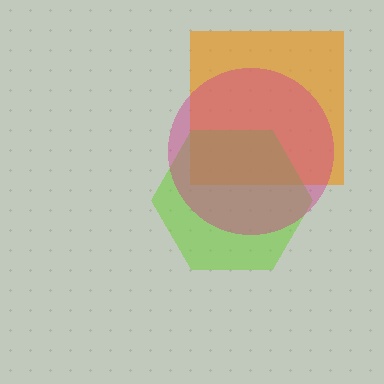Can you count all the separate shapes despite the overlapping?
Yes, there are 3 separate shapes.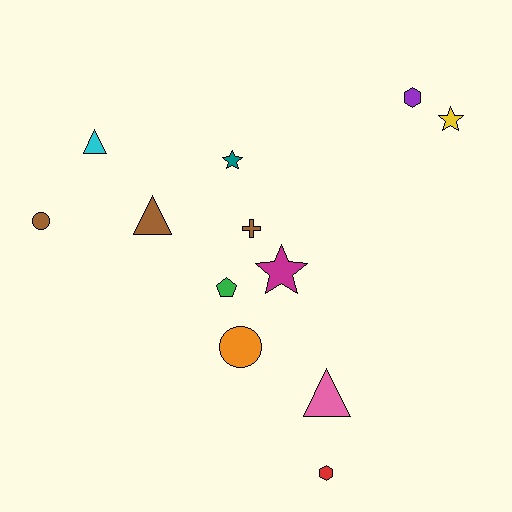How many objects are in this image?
There are 12 objects.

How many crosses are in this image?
There is 1 cross.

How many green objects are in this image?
There is 1 green object.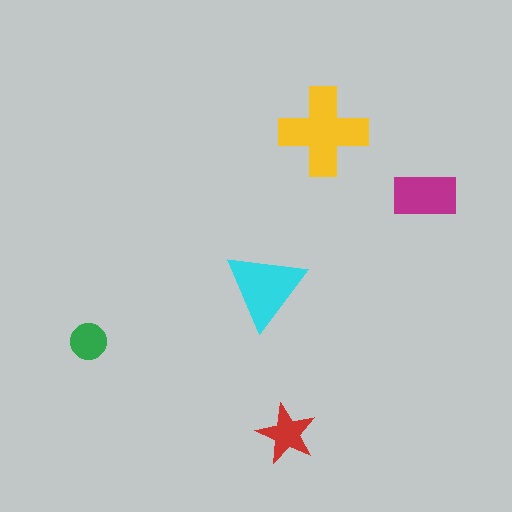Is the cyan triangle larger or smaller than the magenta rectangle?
Larger.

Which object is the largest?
The yellow cross.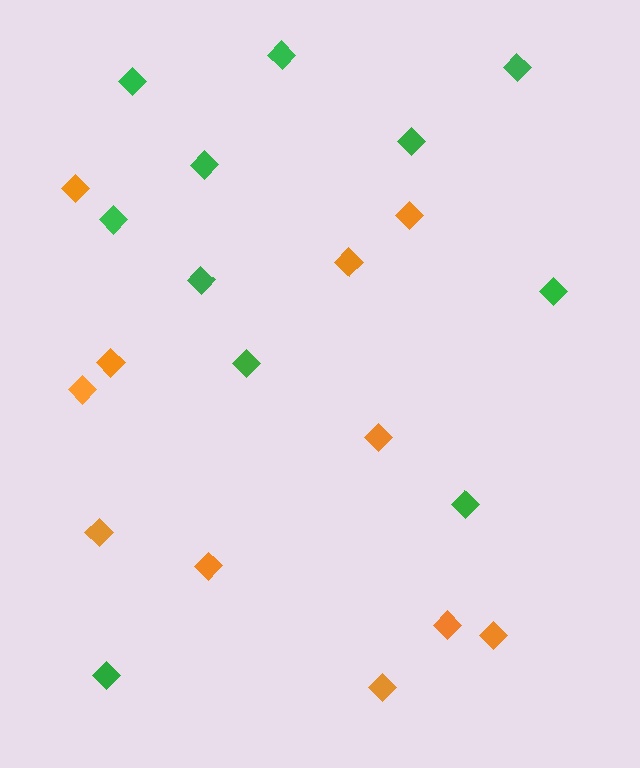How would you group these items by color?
There are 2 groups: one group of orange diamonds (11) and one group of green diamonds (11).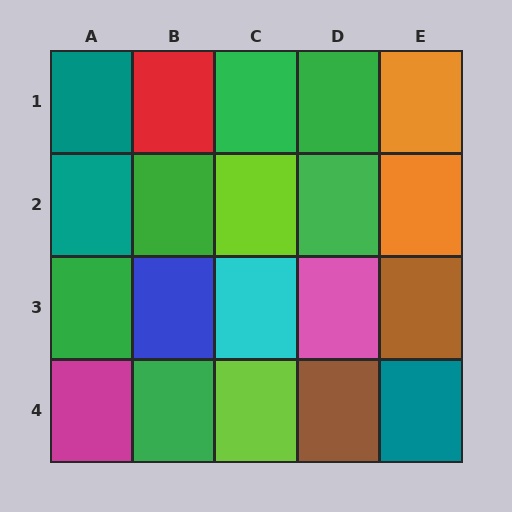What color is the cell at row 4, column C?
Lime.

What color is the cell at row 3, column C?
Cyan.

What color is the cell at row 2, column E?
Orange.